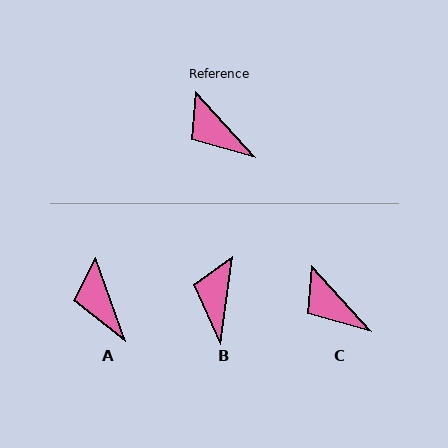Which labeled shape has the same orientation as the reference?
C.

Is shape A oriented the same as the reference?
No, it is off by about 22 degrees.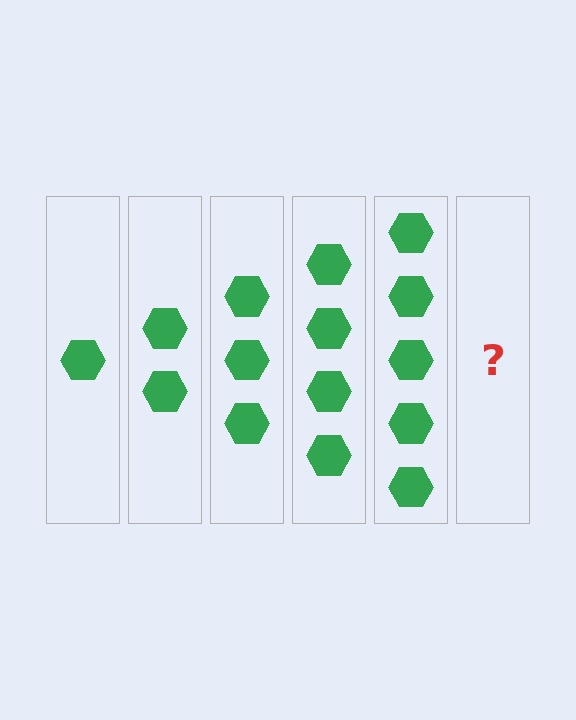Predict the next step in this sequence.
The next step is 6 hexagons.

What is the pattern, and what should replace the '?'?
The pattern is that each step adds one more hexagon. The '?' should be 6 hexagons.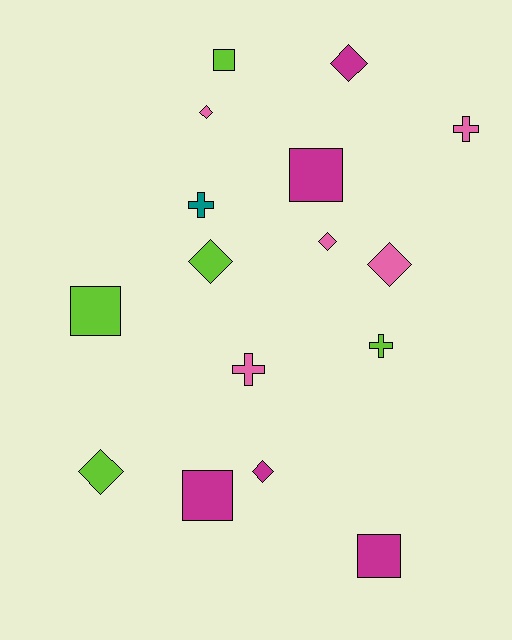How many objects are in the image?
There are 16 objects.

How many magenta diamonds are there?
There are 2 magenta diamonds.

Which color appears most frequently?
Lime, with 5 objects.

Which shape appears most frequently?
Diamond, with 7 objects.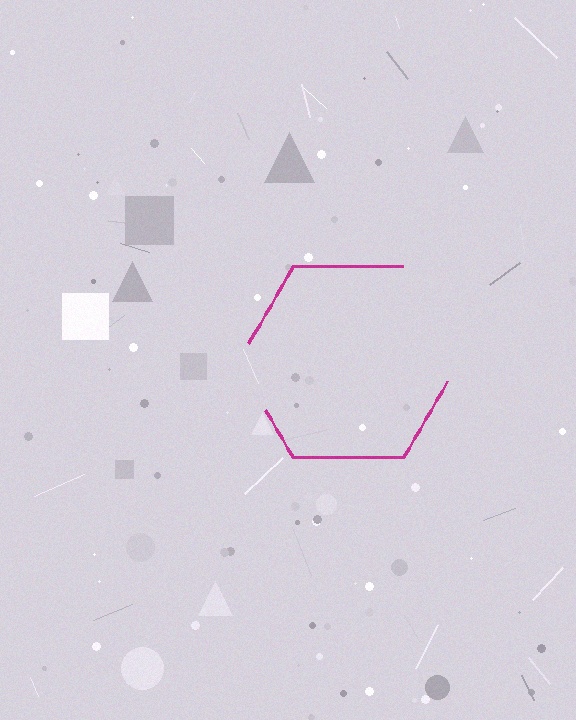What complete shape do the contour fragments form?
The contour fragments form a hexagon.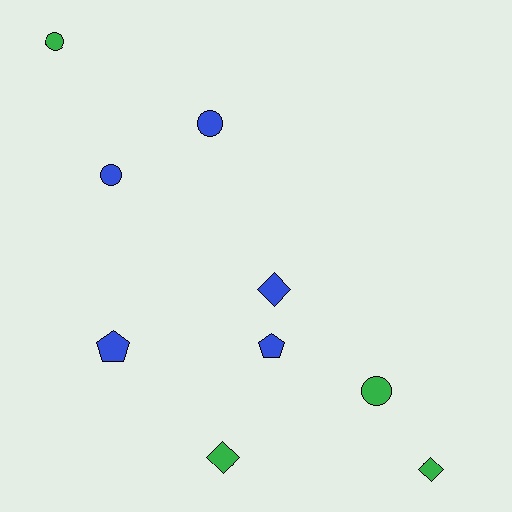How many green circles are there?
There are 2 green circles.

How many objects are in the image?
There are 9 objects.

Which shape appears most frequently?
Circle, with 4 objects.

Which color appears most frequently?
Blue, with 5 objects.